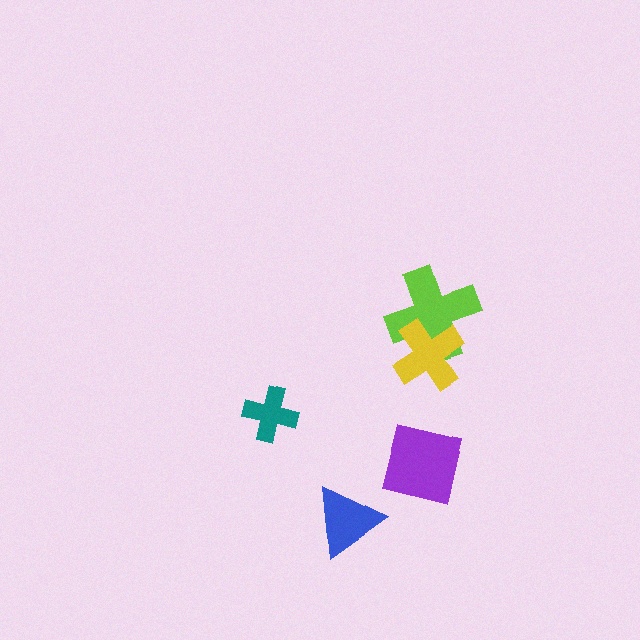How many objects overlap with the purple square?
0 objects overlap with the purple square.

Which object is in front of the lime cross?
The yellow cross is in front of the lime cross.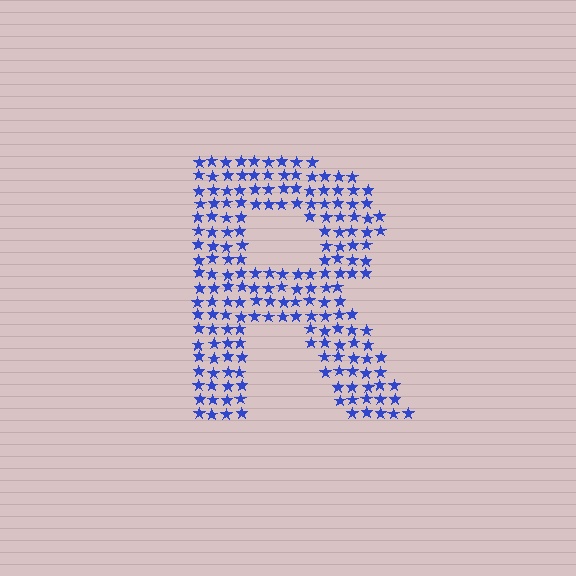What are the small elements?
The small elements are stars.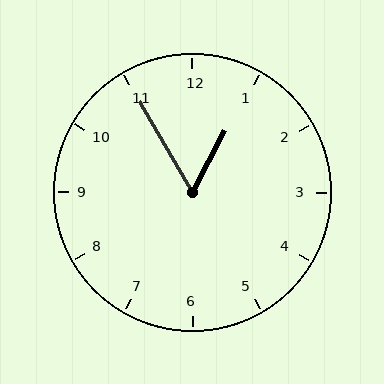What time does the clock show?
12:55.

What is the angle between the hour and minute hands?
Approximately 58 degrees.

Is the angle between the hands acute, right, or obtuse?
It is acute.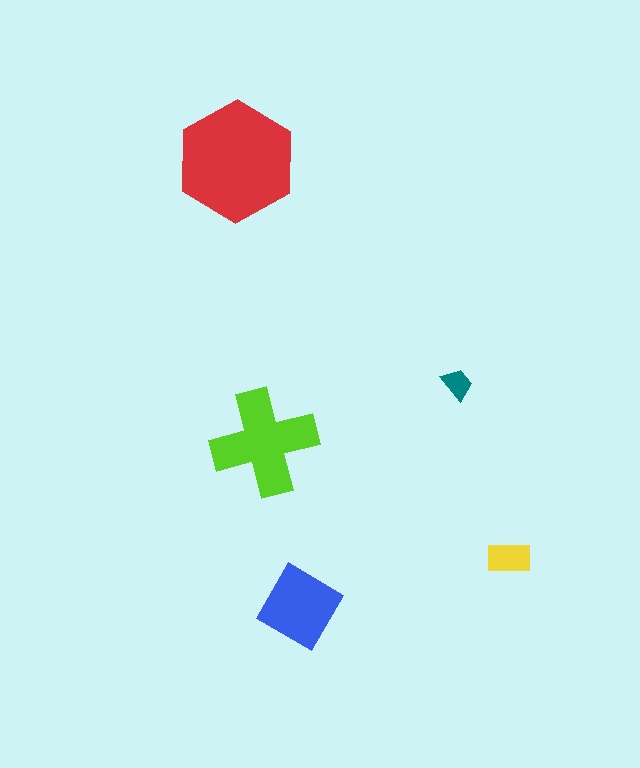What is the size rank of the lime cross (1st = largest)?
2nd.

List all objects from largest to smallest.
The red hexagon, the lime cross, the blue diamond, the yellow rectangle, the teal trapezoid.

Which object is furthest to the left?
The red hexagon is leftmost.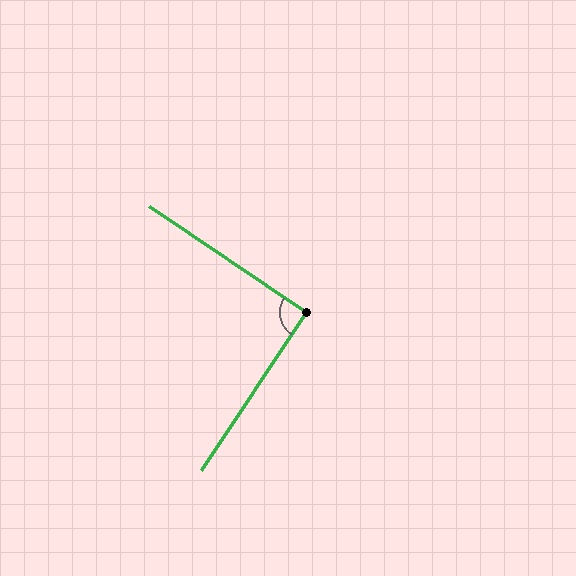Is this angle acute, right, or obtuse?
It is approximately a right angle.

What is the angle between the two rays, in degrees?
Approximately 90 degrees.